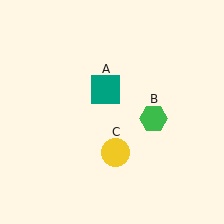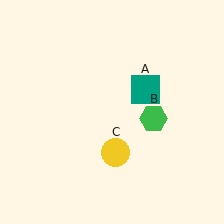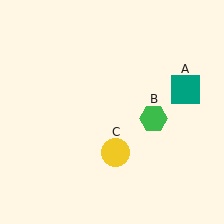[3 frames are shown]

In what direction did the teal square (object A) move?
The teal square (object A) moved right.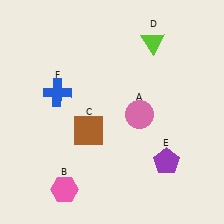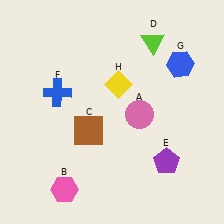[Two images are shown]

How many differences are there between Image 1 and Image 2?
There are 2 differences between the two images.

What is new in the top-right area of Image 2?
A blue hexagon (G) was added in the top-right area of Image 2.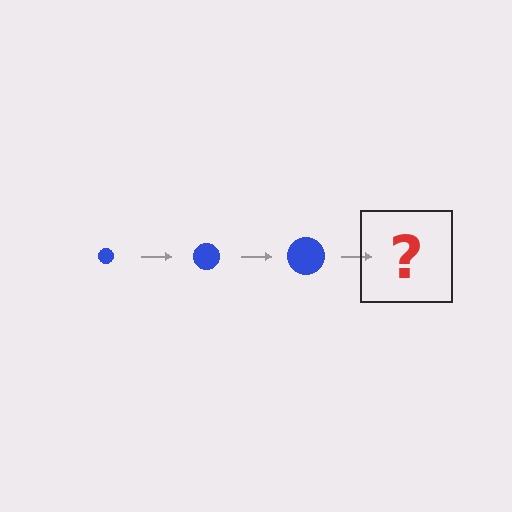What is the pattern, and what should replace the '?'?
The pattern is that the circle gets progressively larger each step. The '?' should be a blue circle, larger than the previous one.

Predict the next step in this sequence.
The next step is a blue circle, larger than the previous one.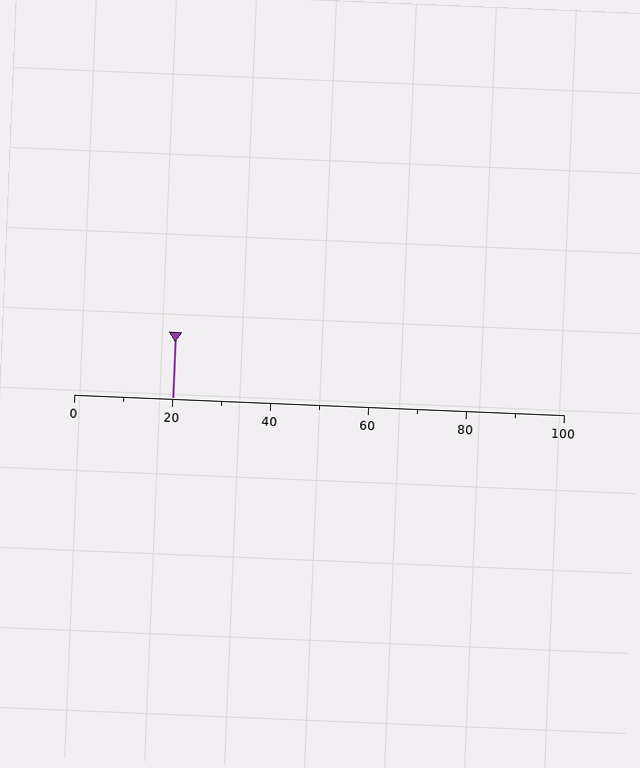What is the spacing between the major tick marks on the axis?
The major ticks are spaced 20 apart.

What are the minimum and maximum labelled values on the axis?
The axis runs from 0 to 100.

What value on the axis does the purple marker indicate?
The marker indicates approximately 20.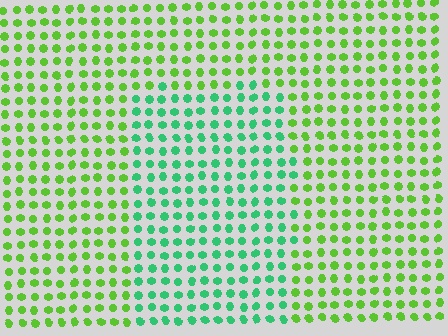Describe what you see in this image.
The image is filled with small lime elements in a uniform arrangement. A rectangle-shaped region is visible where the elements are tinted to a slightly different hue, forming a subtle color boundary.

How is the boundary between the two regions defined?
The boundary is defined purely by a slight shift in hue (about 44 degrees). Spacing, size, and orientation are identical on both sides.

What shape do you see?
I see a rectangle.